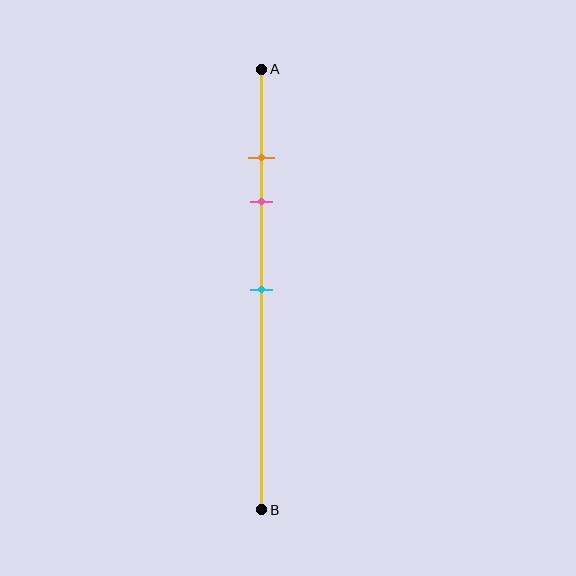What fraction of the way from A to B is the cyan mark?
The cyan mark is approximately 50% (0.5) of the way from A to B.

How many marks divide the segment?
There are 3 marks dividing the segment.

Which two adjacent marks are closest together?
The orange and pink marks are the closest adjacent pair.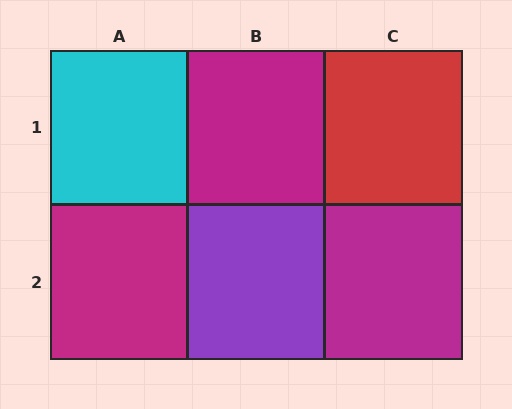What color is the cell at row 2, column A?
Magenta.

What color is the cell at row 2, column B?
Purple.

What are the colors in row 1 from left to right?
Cyan, magenta, red.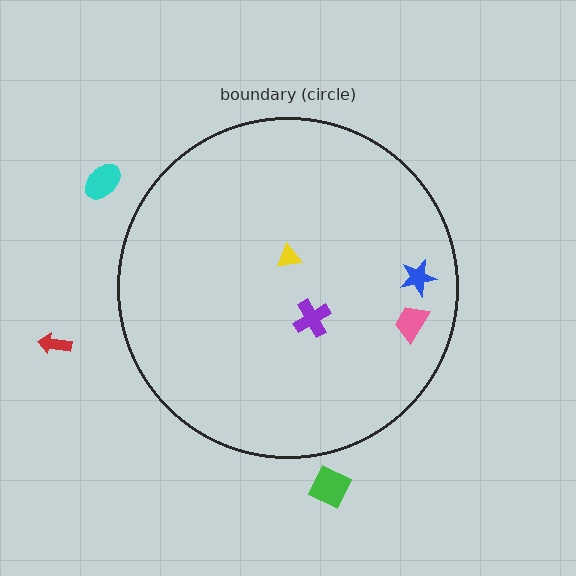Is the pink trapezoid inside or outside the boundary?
Inside.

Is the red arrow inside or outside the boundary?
Outside.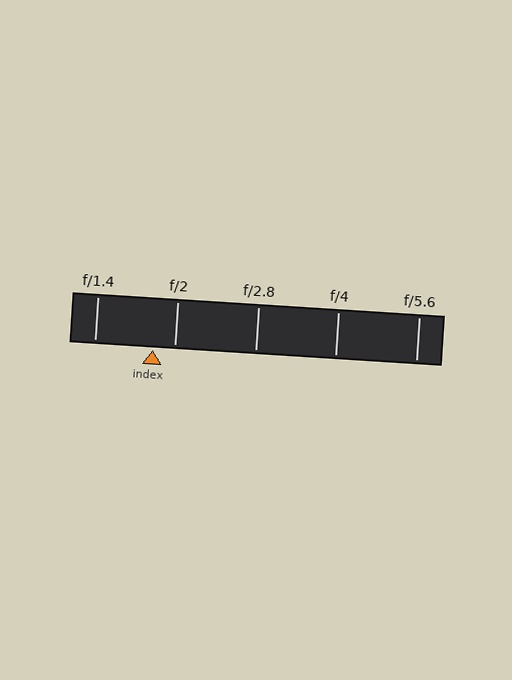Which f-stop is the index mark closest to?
The index mark is closest to f/2.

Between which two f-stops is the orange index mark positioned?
The index mark is between f/1.4 and f/2.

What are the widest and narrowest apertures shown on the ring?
The widest aperture shown is f/1.4 and the narrowest is f/5.6.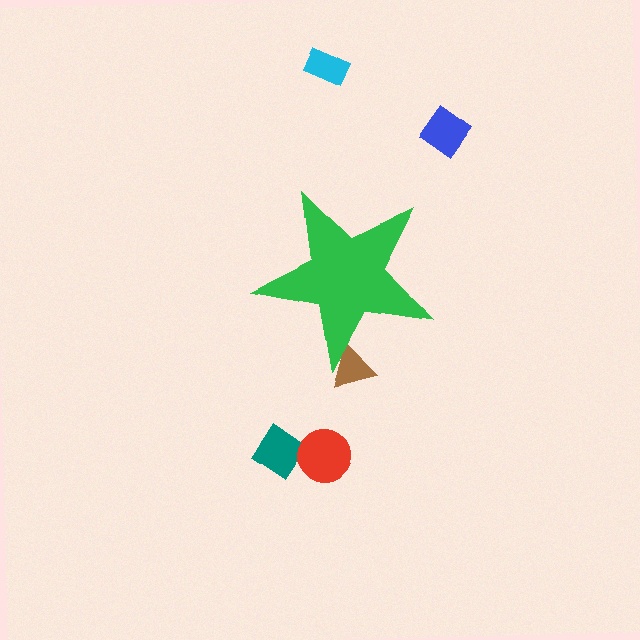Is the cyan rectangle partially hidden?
No, the cyan rectangle is fully visible.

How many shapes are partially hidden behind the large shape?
1 shape is partially hidden.